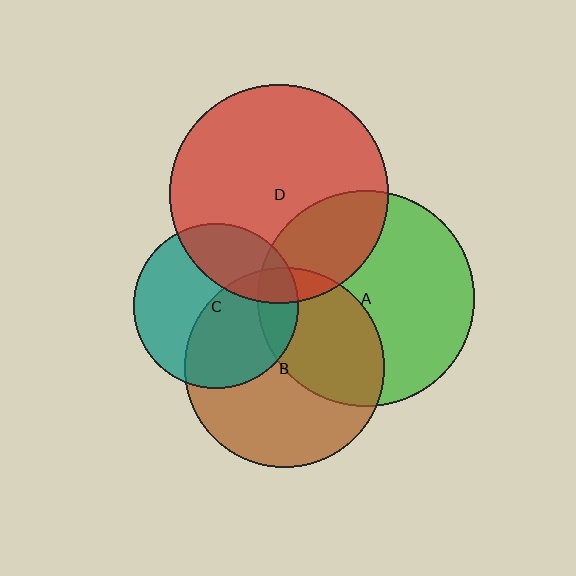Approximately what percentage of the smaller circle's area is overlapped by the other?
Approximately 15%.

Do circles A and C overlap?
Yes.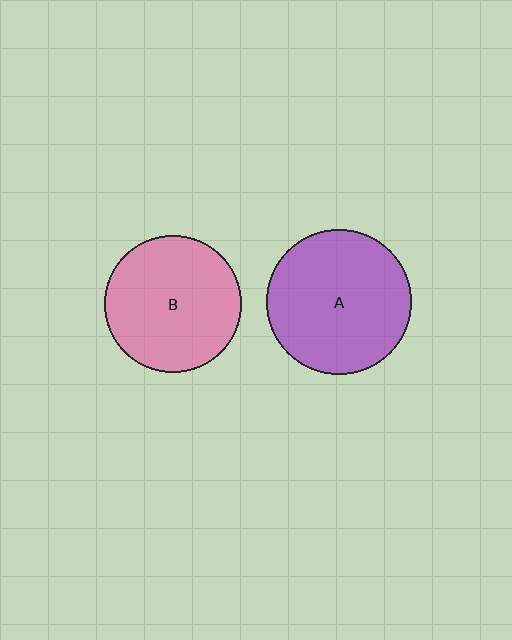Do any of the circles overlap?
No, none of the circles overlap.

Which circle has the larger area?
Circle A (purple).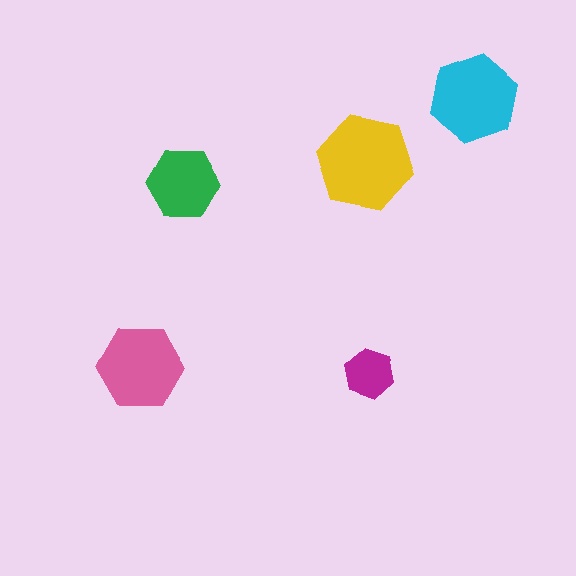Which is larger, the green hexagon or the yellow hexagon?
The yellow one.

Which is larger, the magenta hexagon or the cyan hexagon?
The cyan one.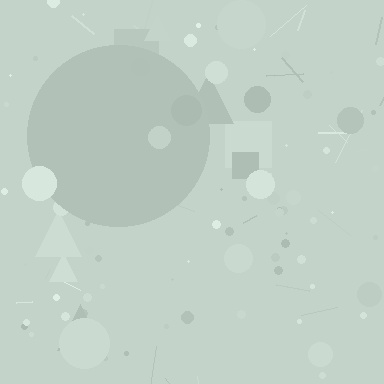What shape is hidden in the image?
A circle is hidden in the image.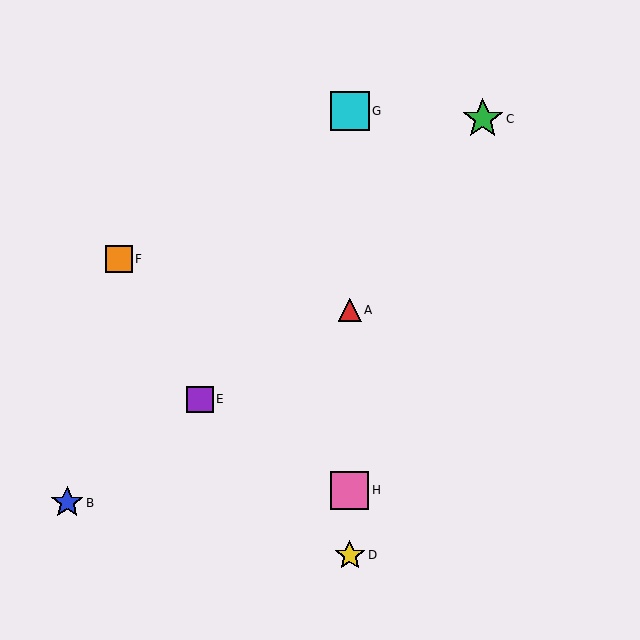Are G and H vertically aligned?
Yes, both are at x≈350.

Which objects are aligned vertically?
Objects A, D, G, H are aligned vertically.